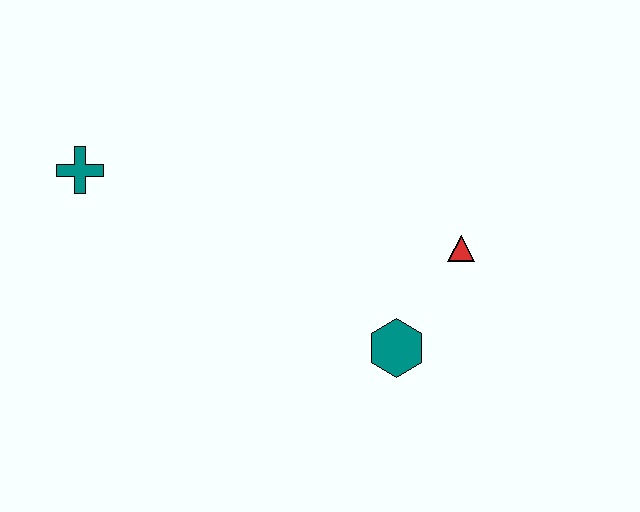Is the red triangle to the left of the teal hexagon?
No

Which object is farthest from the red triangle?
The teal cross is farthest from the red triangle.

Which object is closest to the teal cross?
The teal hexagon is closest to the teal cross.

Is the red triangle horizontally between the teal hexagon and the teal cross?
No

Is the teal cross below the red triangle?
No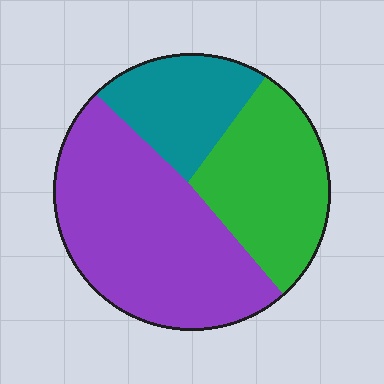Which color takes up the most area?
Purple, at roughly 50%.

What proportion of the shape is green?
Green takes up between a sixth and a third of the shape.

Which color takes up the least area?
Teal, at roughly 20%.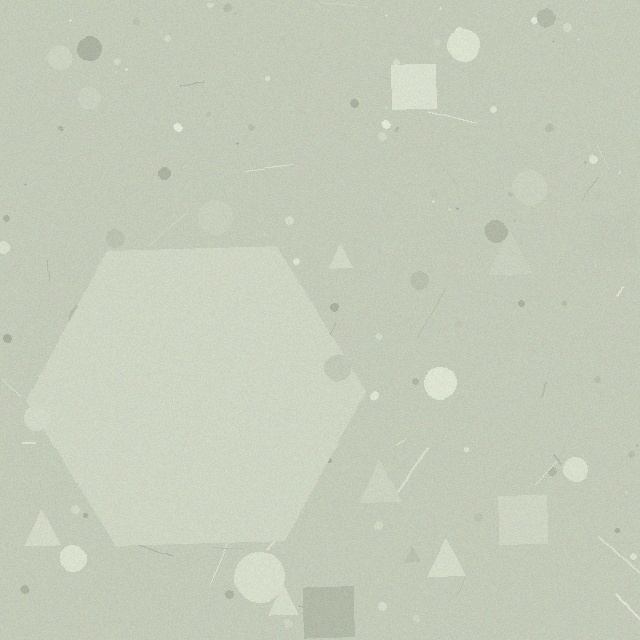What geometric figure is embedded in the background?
A hexagon is embedded in the background.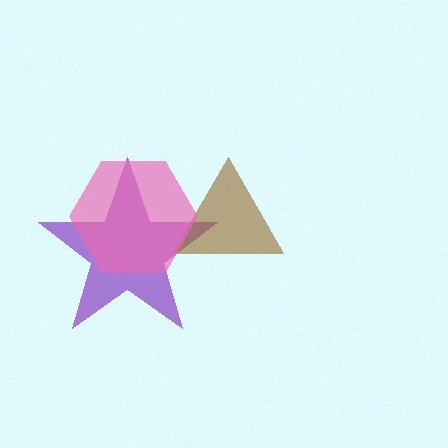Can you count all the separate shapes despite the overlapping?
Yes, there are 3 separate shapes.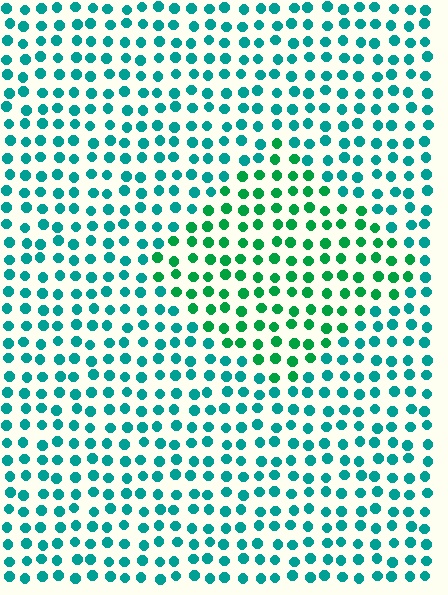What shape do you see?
I see a diamond.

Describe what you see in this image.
The image is filled with small teal elements in a uniform arrangement. A diamond-shaped region is visible where the elements are tinted to a slightly different hue, forming a subtle color boundary.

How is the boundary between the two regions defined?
The boundary is defined purely by a slight shift in hue (about 32 degrees). Spacing, size, and orientation are identical on both sides.